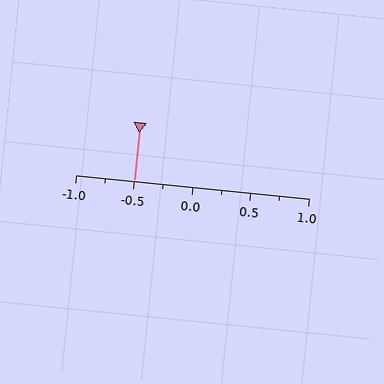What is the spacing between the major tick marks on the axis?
The major ticks are spaced 0.5 apart.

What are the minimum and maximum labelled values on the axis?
The axis runs from -1.0 to 1.0.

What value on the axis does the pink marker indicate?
The marker indicates approximately -0.5.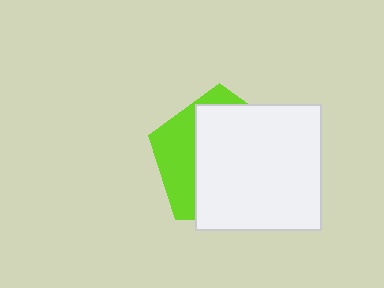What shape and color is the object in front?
The object in front is a white square.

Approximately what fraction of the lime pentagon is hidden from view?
Roughly 69% of the lime pentagon is hidden behind the white square.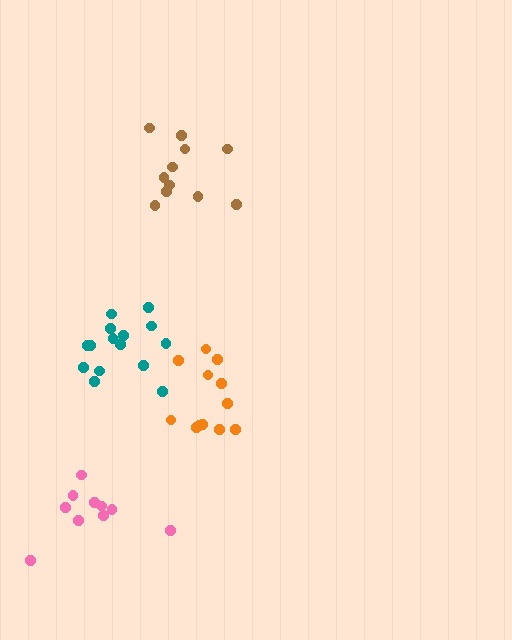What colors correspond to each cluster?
The clusters are colored: brown, orange, teal, pink.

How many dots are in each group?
Group 1: 11 dots, Group 2: 12 dots, Group 3: 15 dots, Group 4: 10 dots (48 total).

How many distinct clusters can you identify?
There are 4 distinct clusters.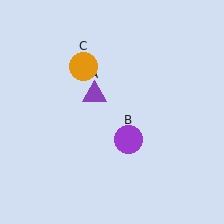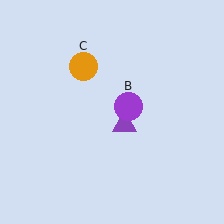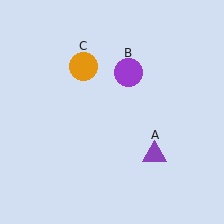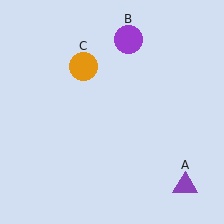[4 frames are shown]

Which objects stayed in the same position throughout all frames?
Orange circle (object C) remained stationary.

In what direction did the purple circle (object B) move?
The purple circle (object B) moved up.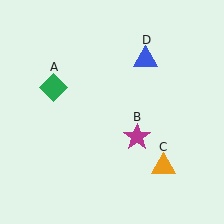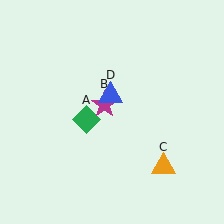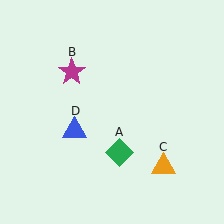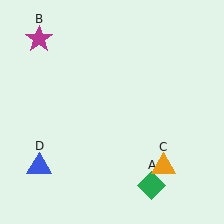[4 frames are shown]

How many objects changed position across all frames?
3 objects changed position: green diamond (object A), magenta star (object B), blue triangle (object D).